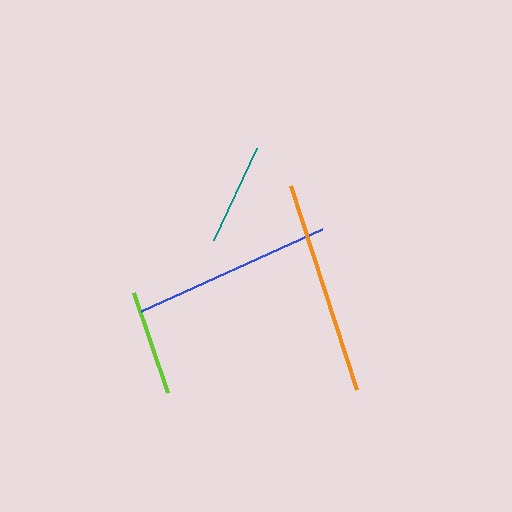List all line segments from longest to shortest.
From longest to shortest: orange, blue, lime, teal.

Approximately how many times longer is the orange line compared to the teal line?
The orange line is approximately 2.1 times the length of the teal line.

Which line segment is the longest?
The orange line is the longest at approximately 214 pixels.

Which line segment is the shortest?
The teal line is the shortest at approximately 101 pixels.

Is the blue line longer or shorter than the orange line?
The orange line is longer than the blue line.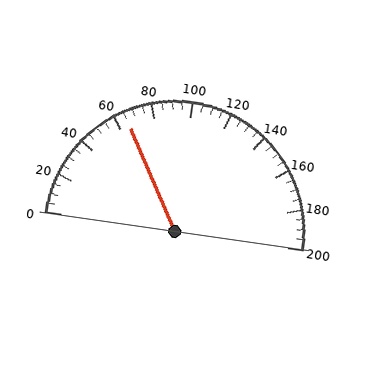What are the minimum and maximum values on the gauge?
The gauge ranges from 0 to 200.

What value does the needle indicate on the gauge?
The needle indicates approximately 65.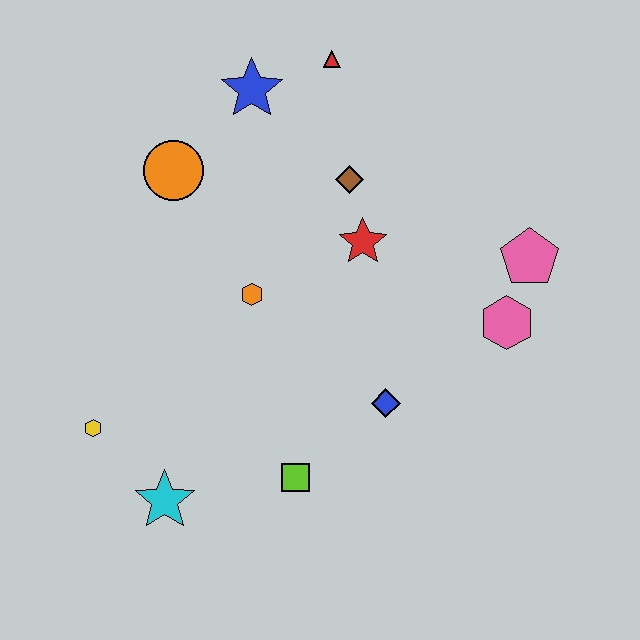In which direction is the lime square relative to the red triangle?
The lime square is below the red triangle.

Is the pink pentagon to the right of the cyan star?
Yes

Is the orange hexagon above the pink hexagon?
Yes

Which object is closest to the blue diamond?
The lime square is closest to the blue diamond.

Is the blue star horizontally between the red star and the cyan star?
Yes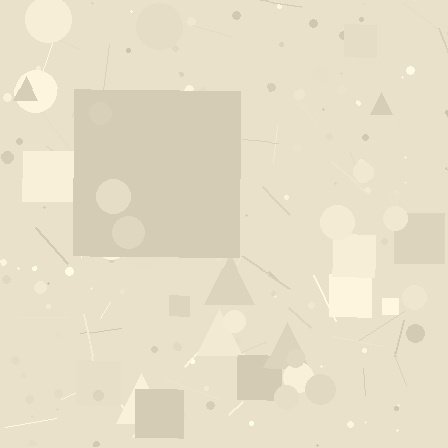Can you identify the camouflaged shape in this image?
The camouflaged shape is a square.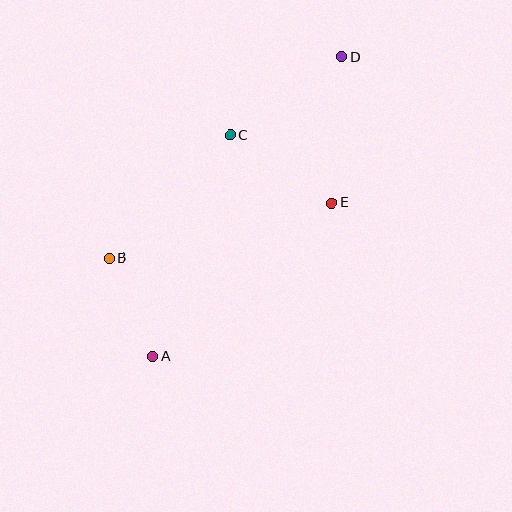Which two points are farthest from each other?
Points A and D are farthest from each other.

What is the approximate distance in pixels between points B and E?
The distance between B and E is approximately 230 pixels.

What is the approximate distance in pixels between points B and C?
The distance between B and C is approximately 172 pixels.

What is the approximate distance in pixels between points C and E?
The distance between C and E is approximately 122 pixels.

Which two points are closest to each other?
Points A and B are closest to each other.